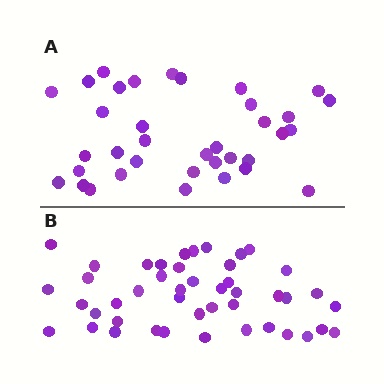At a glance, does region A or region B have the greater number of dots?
Region B (the bottom region) has more dots.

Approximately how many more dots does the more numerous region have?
Region B has roughly 8 or so more dots than region A.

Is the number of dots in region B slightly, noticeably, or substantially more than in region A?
Region B has noticeably more, but not dramatically so. The ratio is roughly 1.2 to 1.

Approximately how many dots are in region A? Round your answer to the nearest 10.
About 40 dots. (The exact count is 36, which rounds to 40.)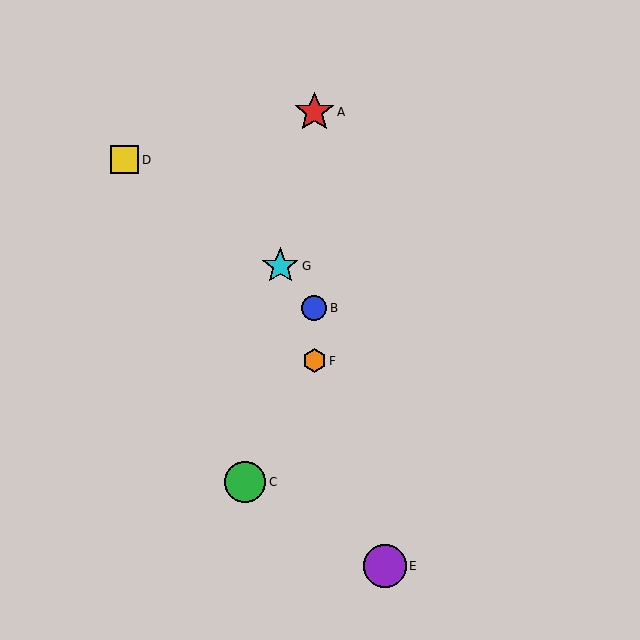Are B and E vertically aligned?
No, B is at x≈314 and E is at x≈385.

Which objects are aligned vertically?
Objects A, B, F are aligned vertically.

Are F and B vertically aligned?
Yes, both are at x≈314.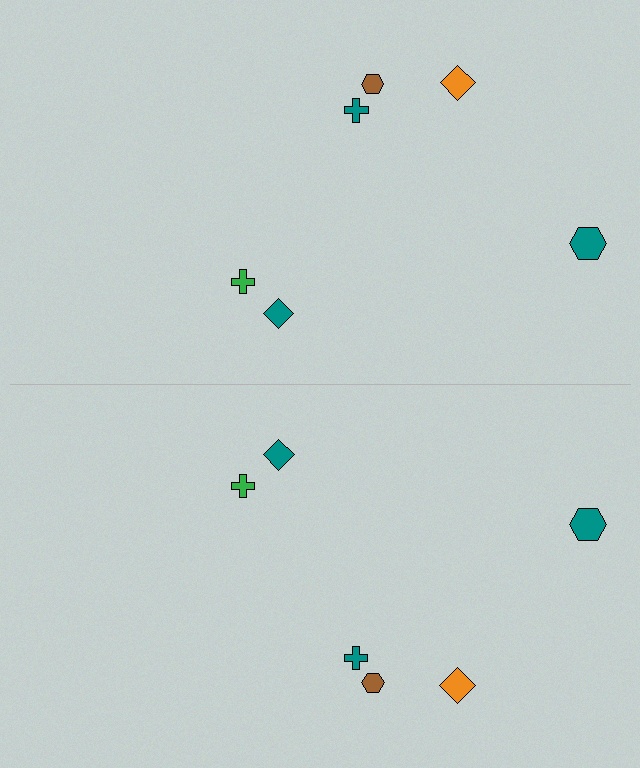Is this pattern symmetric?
Yes, this pattern has bilateral (reflection) symmetry.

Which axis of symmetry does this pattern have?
The pattern has a horizontal axis of symmetry running through the center of the image.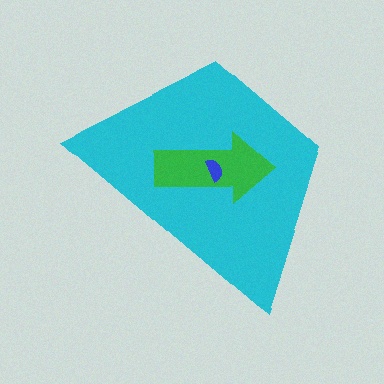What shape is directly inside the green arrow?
The blue semicircle.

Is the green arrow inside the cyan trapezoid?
Yes.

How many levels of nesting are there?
3.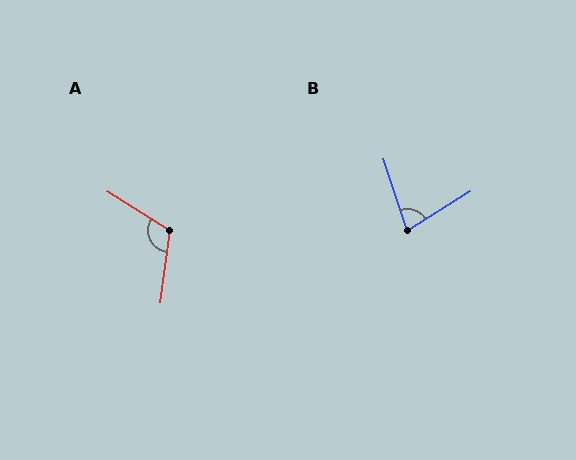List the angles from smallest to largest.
B (76°), A (114°).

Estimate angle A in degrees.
Approximately 114 degrees.